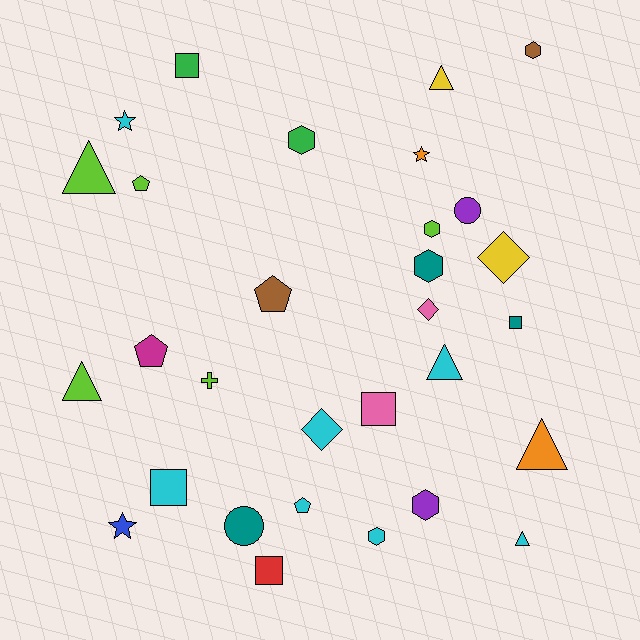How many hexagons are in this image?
There are 6 hexagons.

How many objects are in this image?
There are 30 objects.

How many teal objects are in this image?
There are 3 teal objects.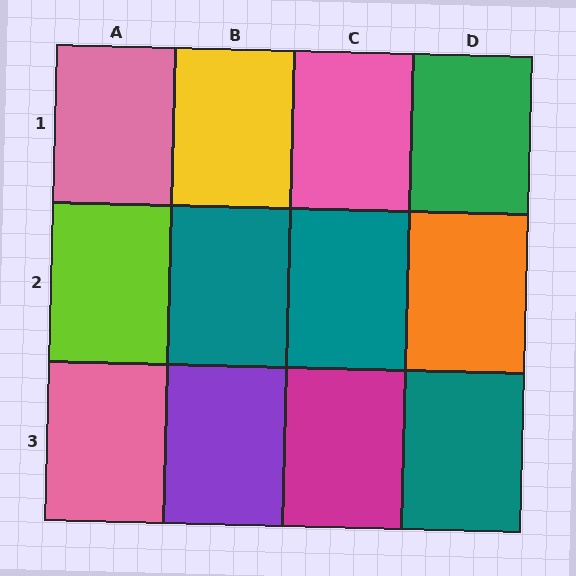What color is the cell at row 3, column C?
Magenta.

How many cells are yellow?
1 cell is yellow.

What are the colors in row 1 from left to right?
Pink, yellow, pink, green.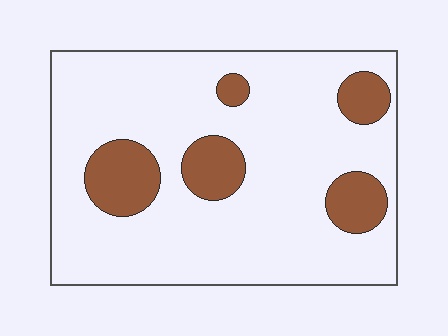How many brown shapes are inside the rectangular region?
5.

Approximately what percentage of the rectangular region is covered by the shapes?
Approximately 20%.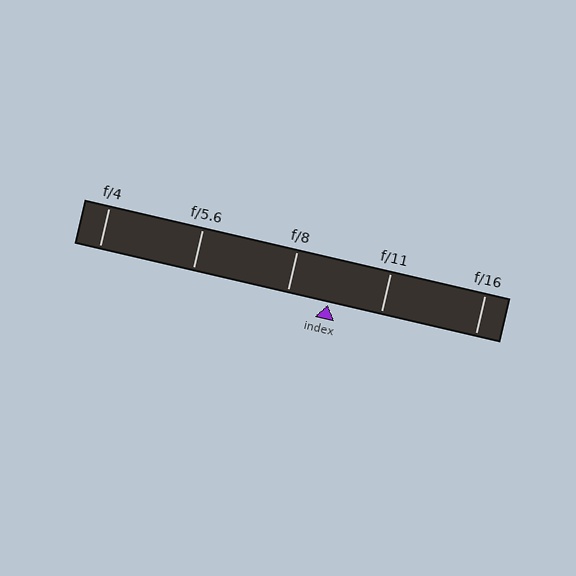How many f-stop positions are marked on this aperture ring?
There are 5 f-stop positions marked.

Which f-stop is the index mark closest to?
The index mark is closest to f/8.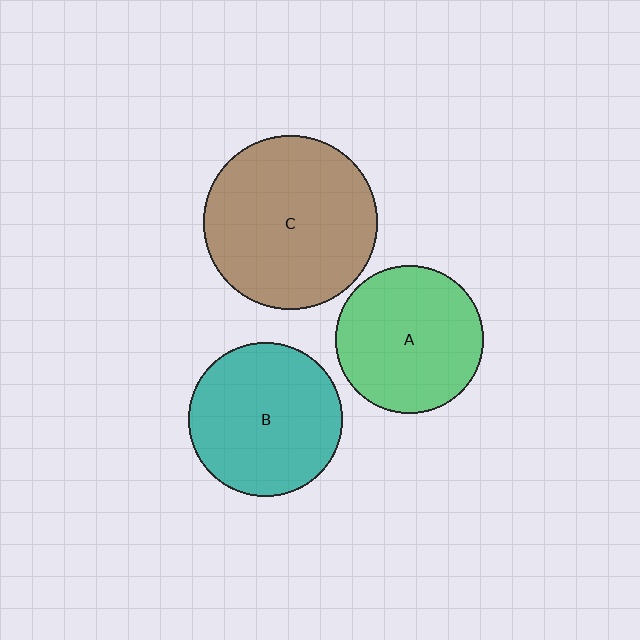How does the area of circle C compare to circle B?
Approximately 1.3 times.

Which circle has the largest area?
Circle C (brown).